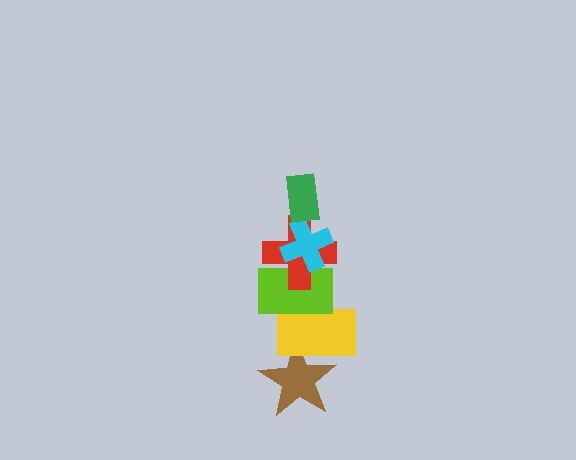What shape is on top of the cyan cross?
The green rectangle is on top of the cyan cross.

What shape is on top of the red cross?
The cyan cross is on top of the red cross.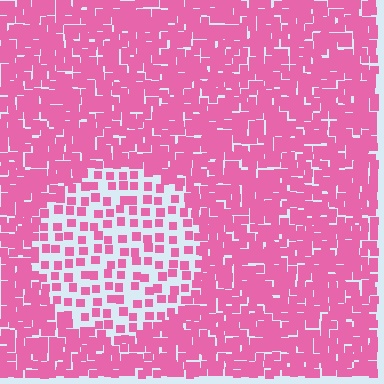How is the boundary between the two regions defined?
The boundary is defined by a change in element density (approximately 2.6x ratio). All elements are the same color, size, and shape.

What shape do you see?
I see a circle.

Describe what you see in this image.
The image contains small pink elements arranged at two different densities. A circle-shaped region is visible where the elements are less densely packed than the surrounding area.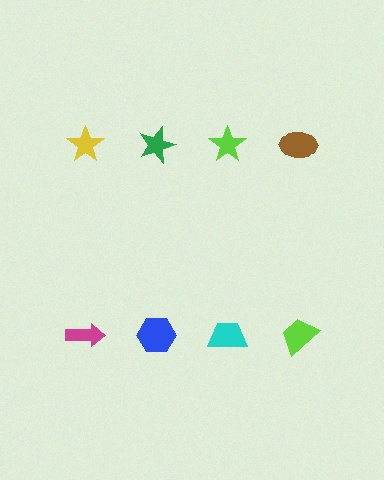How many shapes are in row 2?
4 shapes.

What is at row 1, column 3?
A lime star.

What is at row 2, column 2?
A blue hexagon.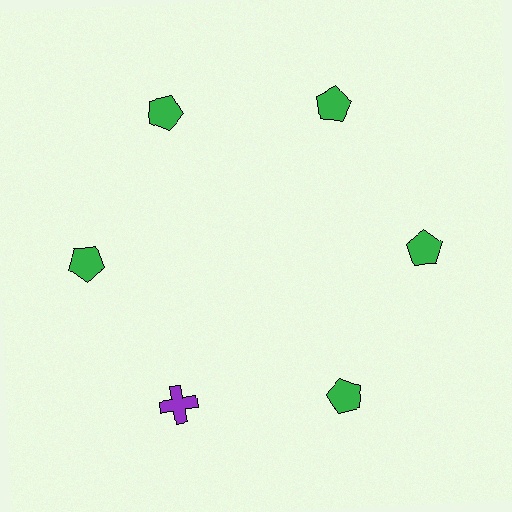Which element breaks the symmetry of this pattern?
The purple cross at roughly the 7 o'clock position breaks the symmetry. All other shapes are green pentagons.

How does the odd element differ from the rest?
It differs in both color (purple instead of green) and shape (cross instead of pentagon).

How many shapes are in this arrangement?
There are 6 shapes arranged in a ring pattern.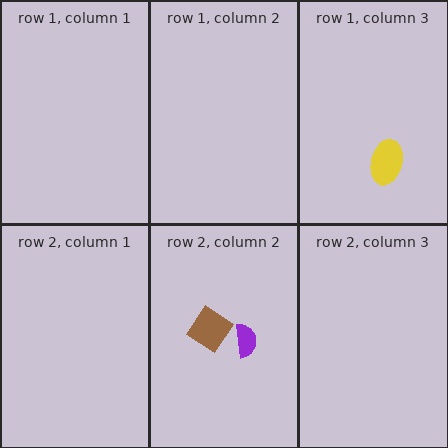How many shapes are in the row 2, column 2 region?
2.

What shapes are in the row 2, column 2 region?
The brown diamond, the purple semicircle.